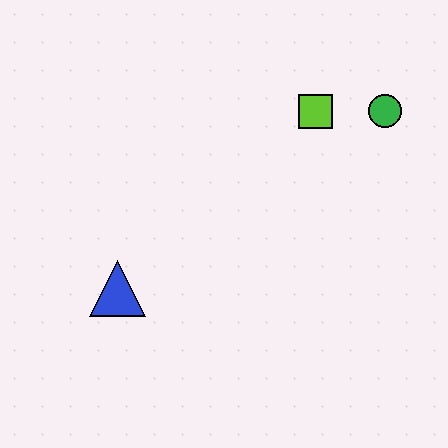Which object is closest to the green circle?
The lime square is closest to the green circle.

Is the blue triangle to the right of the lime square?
No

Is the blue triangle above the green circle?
No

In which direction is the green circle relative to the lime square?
The green circle is to the right of the lime square.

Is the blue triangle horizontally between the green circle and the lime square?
No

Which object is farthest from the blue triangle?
The green circle is farthest from the blue triangle.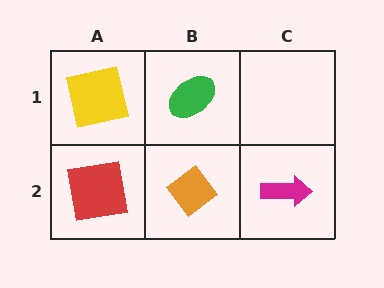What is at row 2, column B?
An orange diamond.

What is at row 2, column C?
A magenta arrow.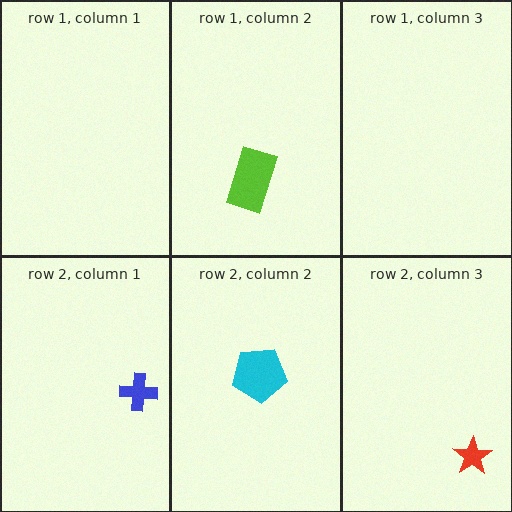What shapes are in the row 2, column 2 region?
The cyan pentagon.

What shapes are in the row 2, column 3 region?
The red star.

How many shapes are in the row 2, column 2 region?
1.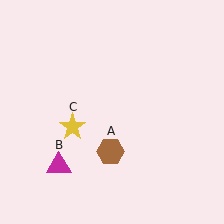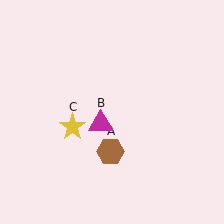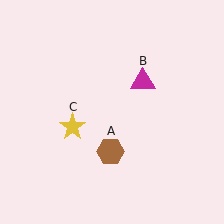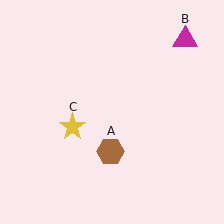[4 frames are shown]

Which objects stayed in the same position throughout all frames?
Brown hexagon (object A) and yellow star (object C) remained stationary.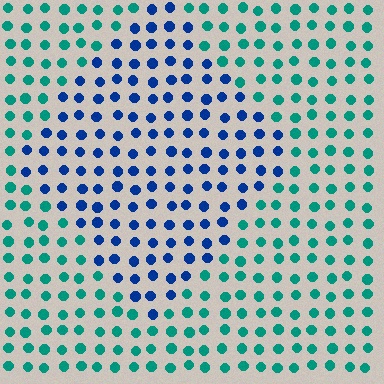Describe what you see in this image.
The image is filled with small teal elements in a uniform arrangement. A diamond-shaped region is visible where the elements are tinted to a slightly different hue, forming a subtle color boundary.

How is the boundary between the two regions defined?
The boundary is defined purely by a slight shift in hue (about 50 degrees). Spacing, size, and orientation are identical on both sides.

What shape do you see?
I see a diamond.